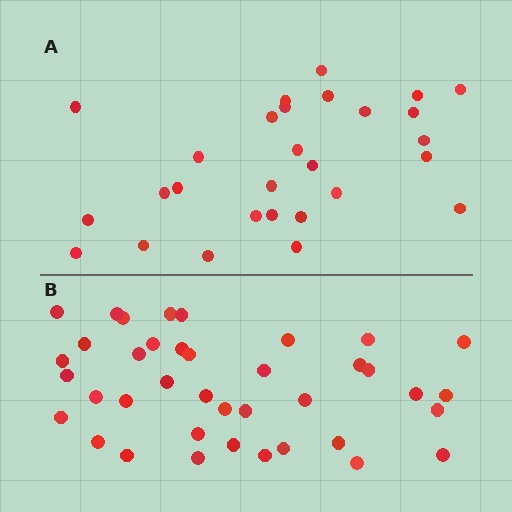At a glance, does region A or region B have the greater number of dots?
Region B (the bottom region) has more dots.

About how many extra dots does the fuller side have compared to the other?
Region B has roughly 12 or so more dots than region A.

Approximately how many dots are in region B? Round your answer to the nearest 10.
About 40 dots. (The exact count is 39, which rounds to 40.)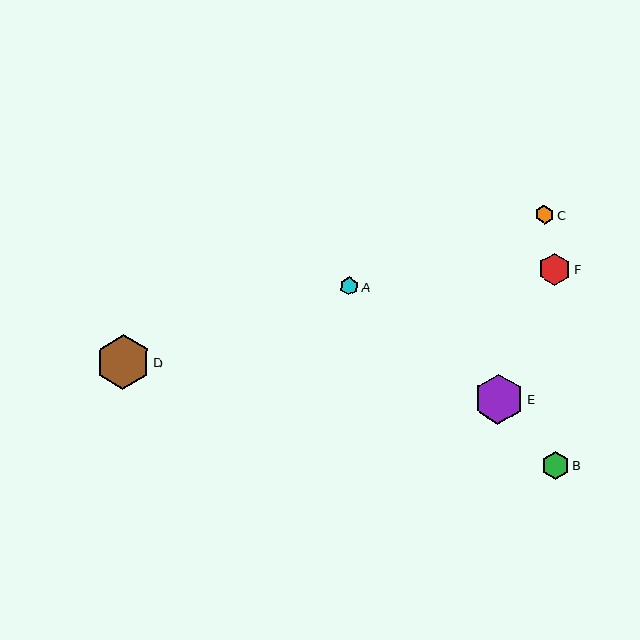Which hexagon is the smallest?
Hexagon A is the smallest with a size of approximately 18 pixels.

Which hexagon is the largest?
Hexagon D is the largest with a size of approximately 54 pixels.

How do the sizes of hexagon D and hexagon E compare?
Hexagon D and hexagon E are approximately the same size.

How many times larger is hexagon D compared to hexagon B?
Hexagon D is approximately 2.0 times the size of hexagon B.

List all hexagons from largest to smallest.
From largest to smallest: D, E, F, B, C, A.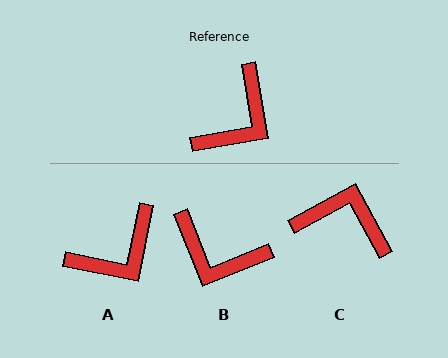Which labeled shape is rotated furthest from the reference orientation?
C, about 109 degrees away.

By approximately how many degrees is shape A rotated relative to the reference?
Approximately 21 degrees clockwise.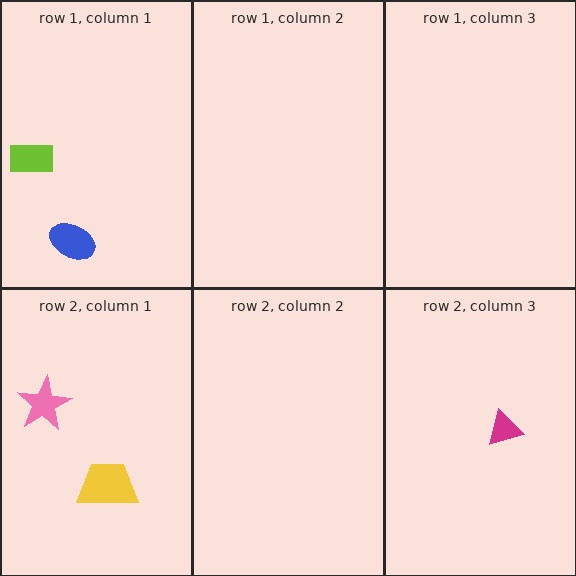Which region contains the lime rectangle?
The row 1, column 1 region.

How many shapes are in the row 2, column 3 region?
1.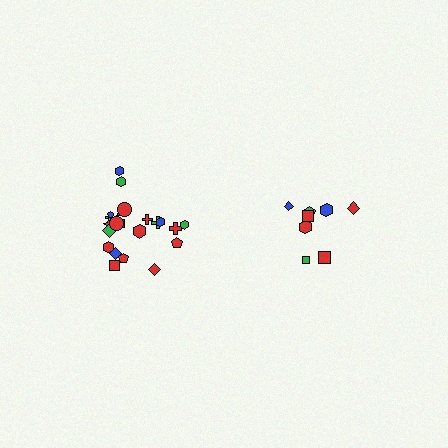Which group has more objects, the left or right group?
The left group.